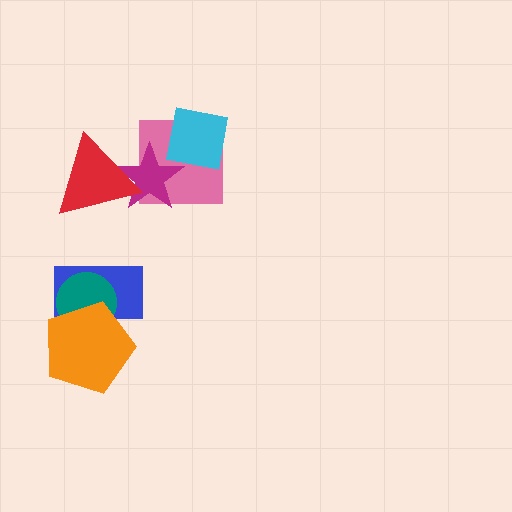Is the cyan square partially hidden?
Yes, it is partially covered by another shape.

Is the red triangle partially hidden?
No, no other shape covers it.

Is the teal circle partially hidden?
Yes, it is partially covered by another shape.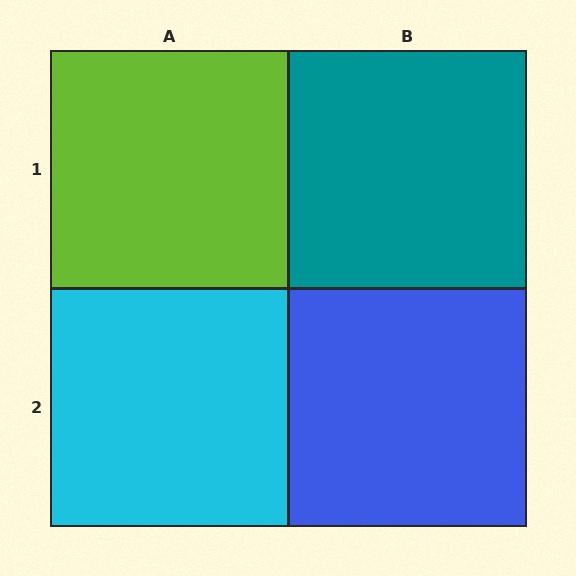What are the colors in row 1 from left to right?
Lime, teal.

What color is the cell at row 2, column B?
Blue.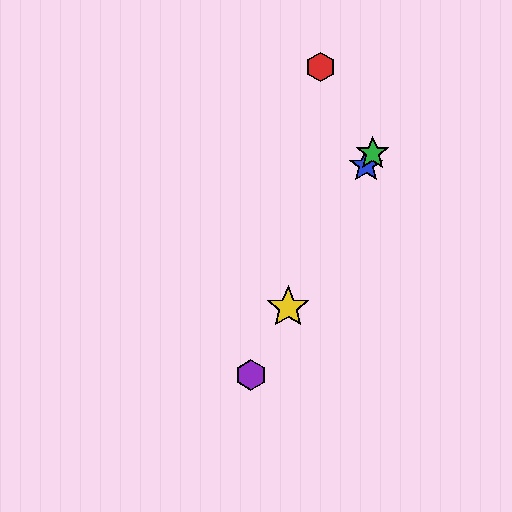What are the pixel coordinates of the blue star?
The blue star is at (366, 165).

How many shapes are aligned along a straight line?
4 shapes (the blue star, the green star, the yellow star, the purple hexagon) are aligned along a straight line.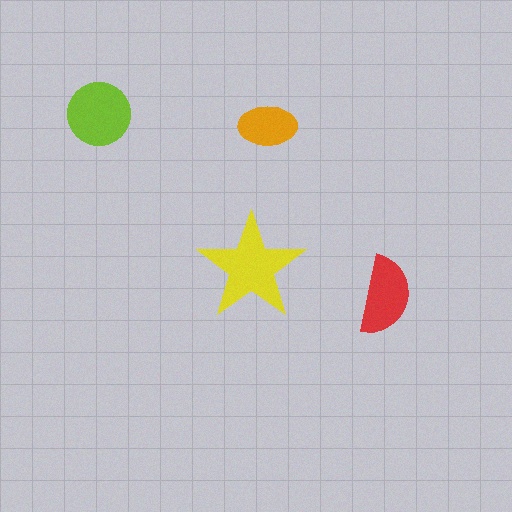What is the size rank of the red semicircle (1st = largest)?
3rd.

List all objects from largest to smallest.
The yellow star, the lime circle, the red semicircle, the orange ellipse.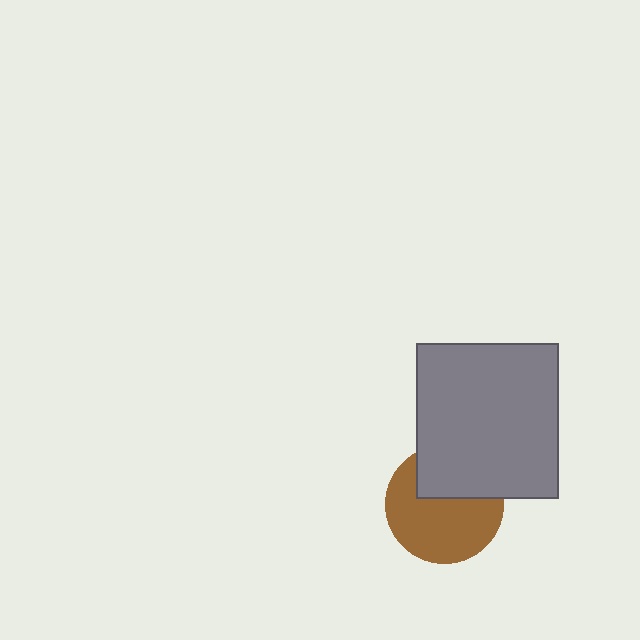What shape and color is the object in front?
The object in front is a gray rectangle.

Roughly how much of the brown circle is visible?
About half of it is visible (roughly 64%).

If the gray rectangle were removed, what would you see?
You would see the complete brown circle.